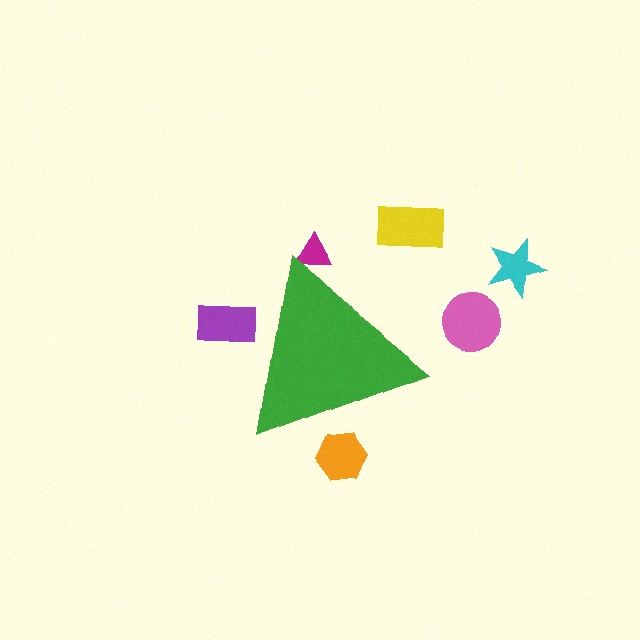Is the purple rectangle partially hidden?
Yes, the purple rectangle is partially hidden behind the green triangle.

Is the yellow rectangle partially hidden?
No, the yellow rectangle is fully visible.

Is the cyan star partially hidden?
No, the cyan star is fully visible.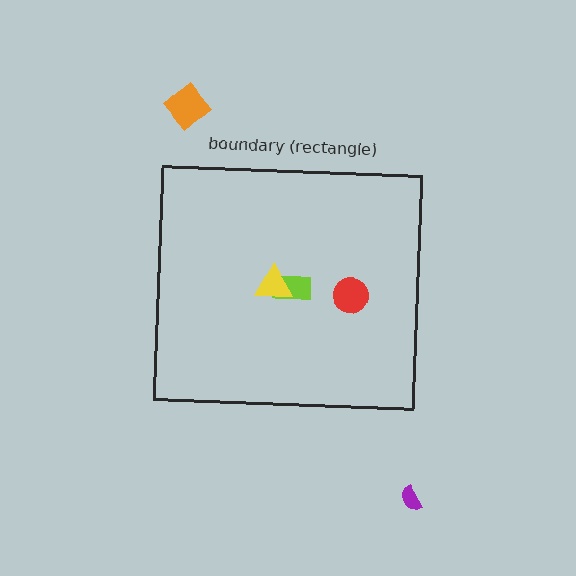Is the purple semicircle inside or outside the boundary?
Outside.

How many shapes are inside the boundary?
3 inside, 2 outside.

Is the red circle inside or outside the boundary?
Inside.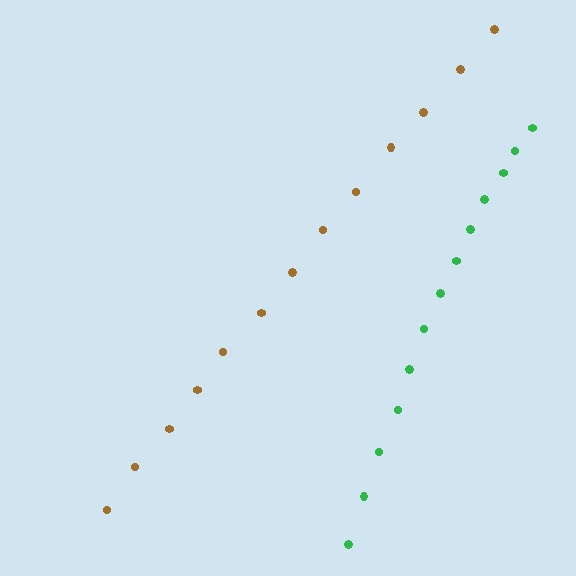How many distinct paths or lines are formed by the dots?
There are 2 distinct paths.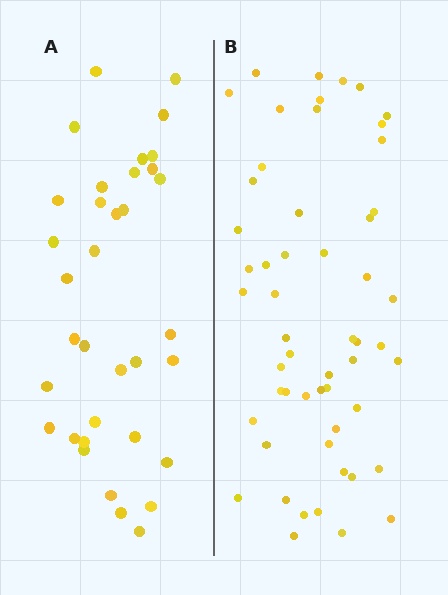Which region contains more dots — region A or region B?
Region B (the right region) has more dots.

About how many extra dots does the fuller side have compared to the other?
Region B has approximately 20 more dots than region A.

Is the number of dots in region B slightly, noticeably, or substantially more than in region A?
Region B has substantially more. The ratio is roughly 1.5 to 1.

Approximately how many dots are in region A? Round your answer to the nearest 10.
About 40 dots. (The exact count is 35, which rounds to 40.)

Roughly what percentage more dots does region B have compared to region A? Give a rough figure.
About 55% more.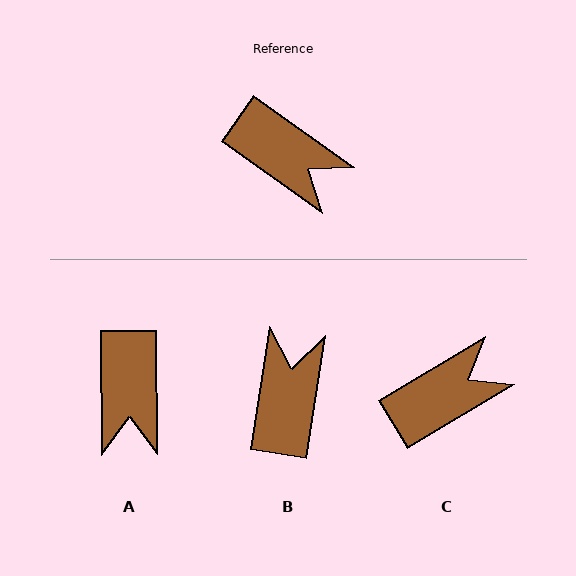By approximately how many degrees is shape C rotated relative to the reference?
Approximately 66 degrees counter-clockwise.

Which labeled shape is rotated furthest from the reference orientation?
B, about 116 degrees away.